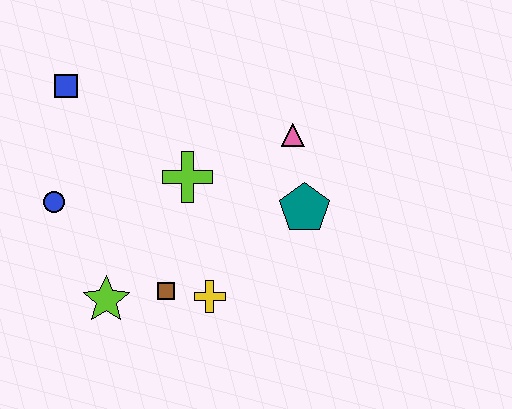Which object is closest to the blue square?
The blue circle is closest to the blue square.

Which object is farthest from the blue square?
The teal pentagon is farthest from the blue square.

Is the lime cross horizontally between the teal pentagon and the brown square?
Yes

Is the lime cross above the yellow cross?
Yes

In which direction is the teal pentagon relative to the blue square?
The teal pentagon is to the right of the blue square.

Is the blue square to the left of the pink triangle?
Yes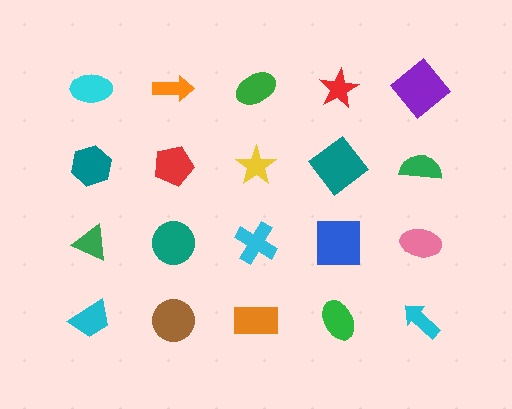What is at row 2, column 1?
A teal hexagon.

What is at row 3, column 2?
A teal circle.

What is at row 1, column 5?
A purple diamond.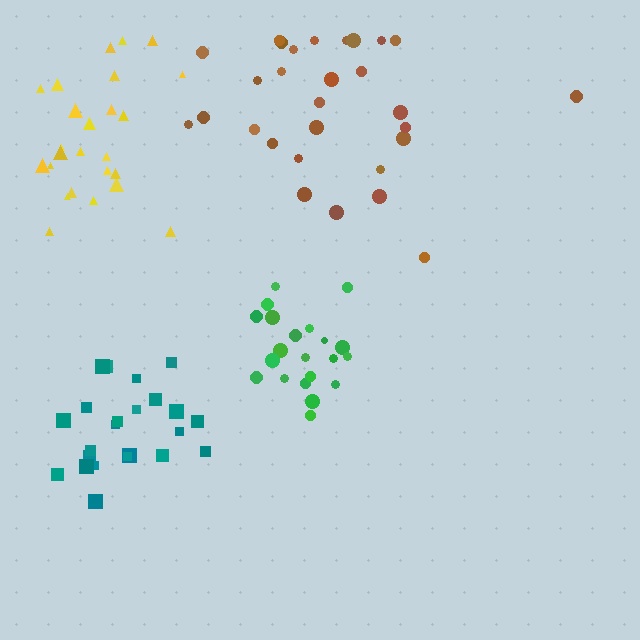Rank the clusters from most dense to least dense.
green, teal, brown, yellow.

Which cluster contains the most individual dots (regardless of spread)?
Brown (29).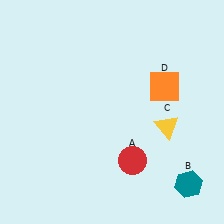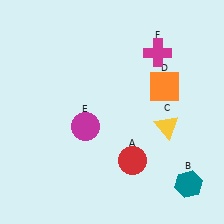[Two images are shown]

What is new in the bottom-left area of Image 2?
A magenta circle (E) was added in the bottom-left area of Image 2.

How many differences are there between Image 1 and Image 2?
There are 2 differences between the two images.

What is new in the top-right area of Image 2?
A magenta cross (F) was added in the top-right area of Image 2.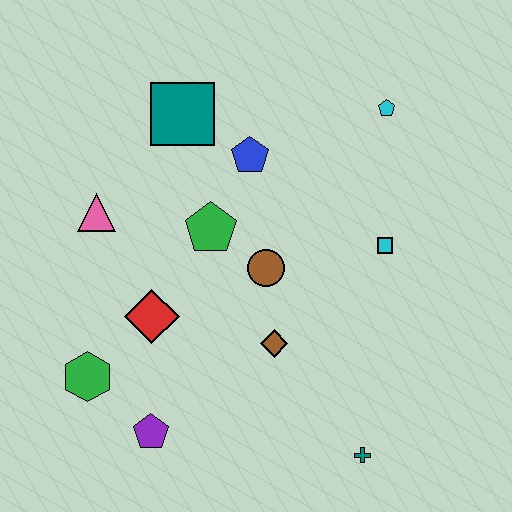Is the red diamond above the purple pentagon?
Yes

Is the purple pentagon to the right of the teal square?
No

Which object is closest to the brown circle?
The green pentagon is closest to the brown circle.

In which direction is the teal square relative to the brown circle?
The teal square is above the brown circle.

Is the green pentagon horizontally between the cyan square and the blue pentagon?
No